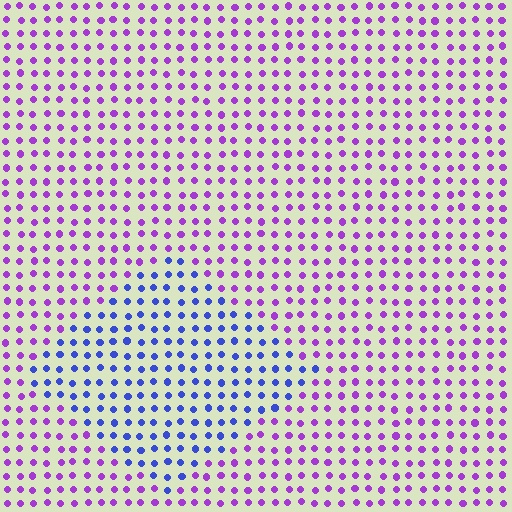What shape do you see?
I see a diamond.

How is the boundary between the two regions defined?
The boundary is defined purely by a slight shift in hue (about 49 degrees). Spacing, size, and orientation are identical on both sides.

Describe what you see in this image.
The image is filled with small purple elements in a uniform arrangement. A diamond-shaped region is visible where the elements are tinted to a slightly different hue, forming a subtle color boundary.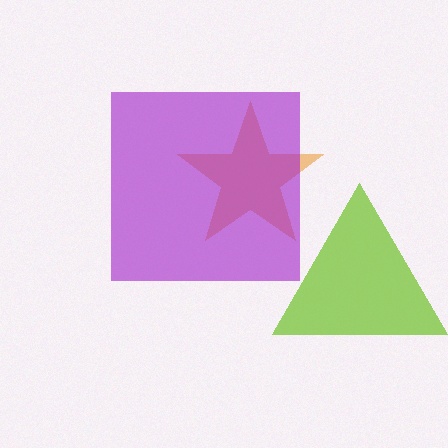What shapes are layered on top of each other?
The layered shapes are: an orange star, a lime triangle, a purple square.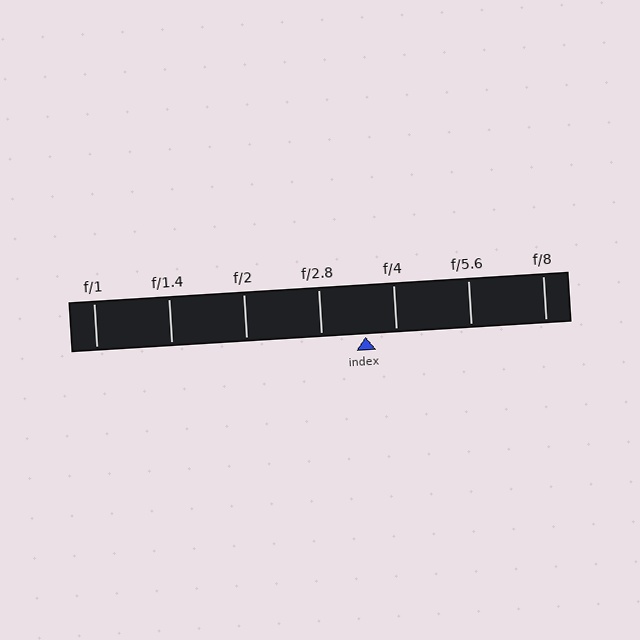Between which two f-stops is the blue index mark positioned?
The index mark is between f/2.8 and f/4.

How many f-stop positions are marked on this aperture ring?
There are 7 f-stop positions marked.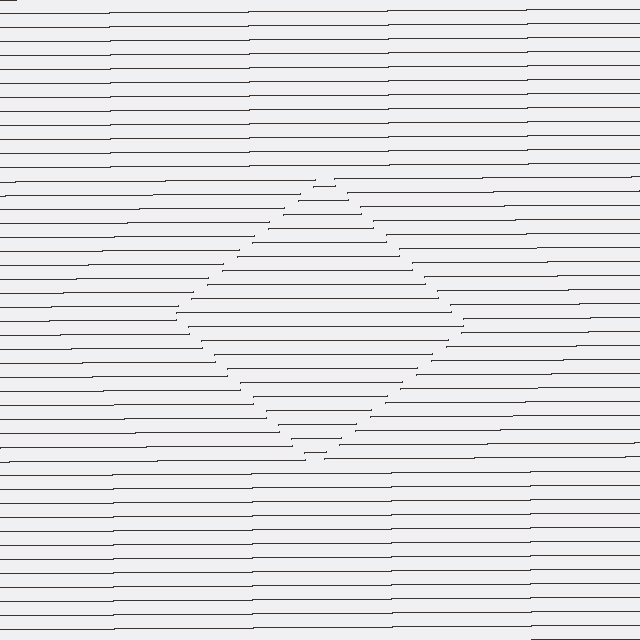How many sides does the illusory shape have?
4 sides — the line-ends trace a square.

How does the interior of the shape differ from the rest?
The interior of the shape contains the same grating, shifted by half a period — the contour is defined by the phase discontinuity where line-ends from the inner and outer gratings abut.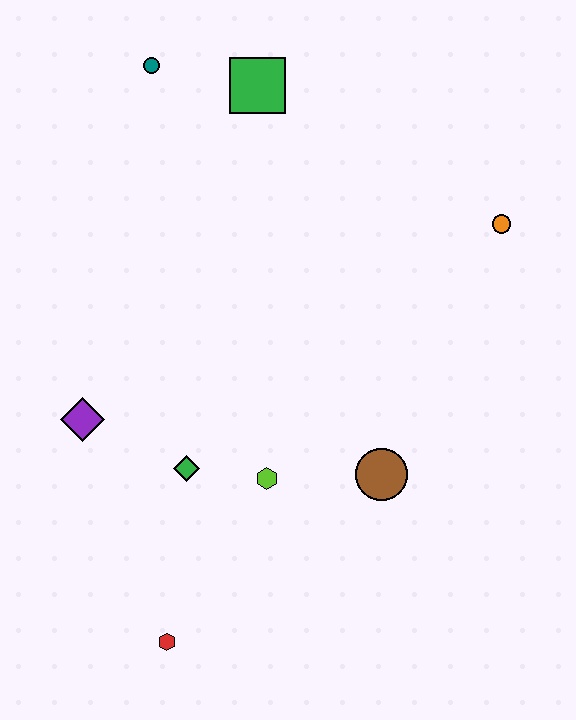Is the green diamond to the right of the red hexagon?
Yes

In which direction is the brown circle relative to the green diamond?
The brown circle is to the right of the green diamond.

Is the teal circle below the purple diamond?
No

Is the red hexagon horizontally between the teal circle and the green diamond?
Yes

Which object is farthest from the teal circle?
The red hexagon is farthest from the teal circle.